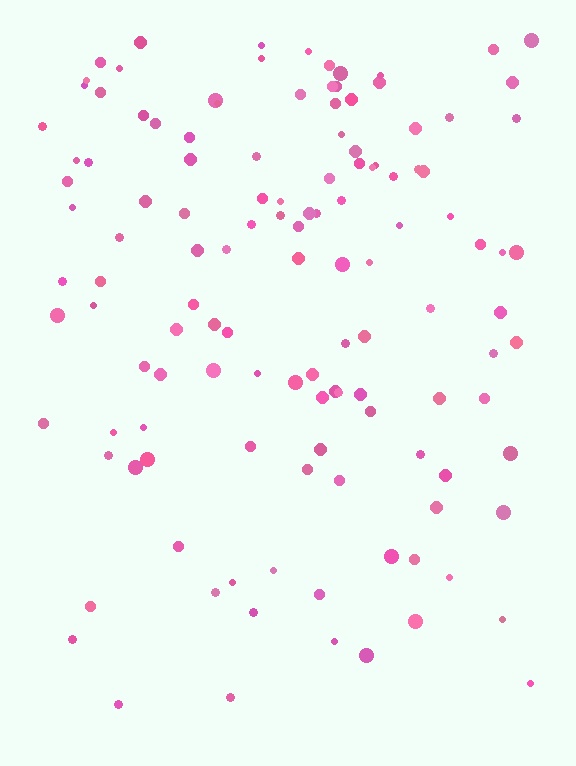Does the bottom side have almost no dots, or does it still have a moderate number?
Still a moderate number, just noticeably fewer than the top.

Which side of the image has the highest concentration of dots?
The top.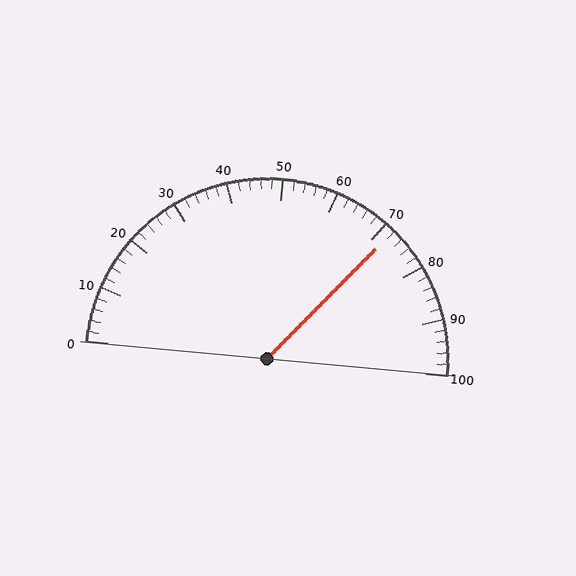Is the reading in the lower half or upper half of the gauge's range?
The reading is in the upper half of the range (0 to 100).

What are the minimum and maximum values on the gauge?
The gauge ranges from 0 to 100.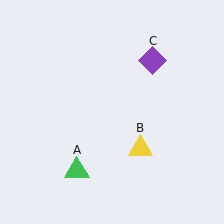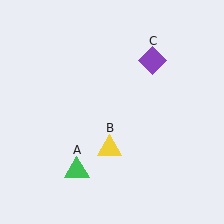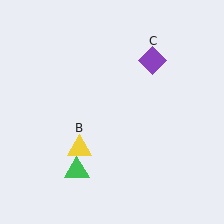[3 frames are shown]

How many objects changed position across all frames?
1 object changed position: yellow triangle (object B).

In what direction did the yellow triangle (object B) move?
The yellow triangle (object B) moved left.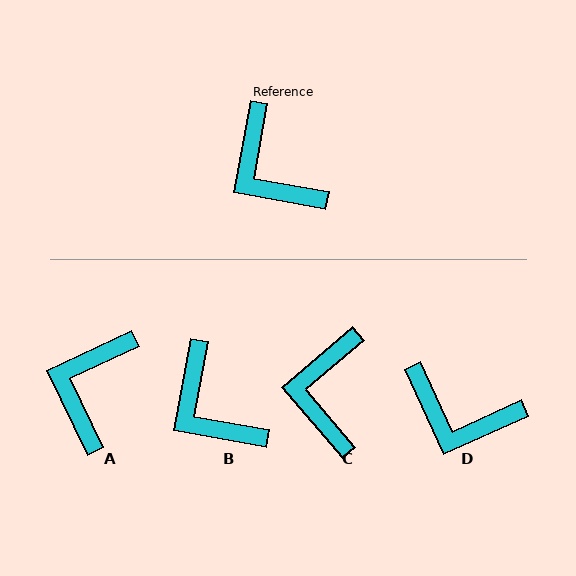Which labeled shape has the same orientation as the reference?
B.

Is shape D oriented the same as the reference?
No, it is off by about 35 degrees.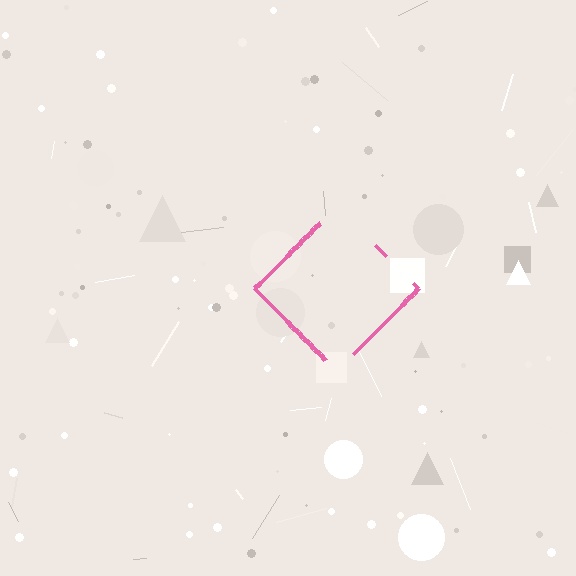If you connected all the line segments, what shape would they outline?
They would outline a diamond.